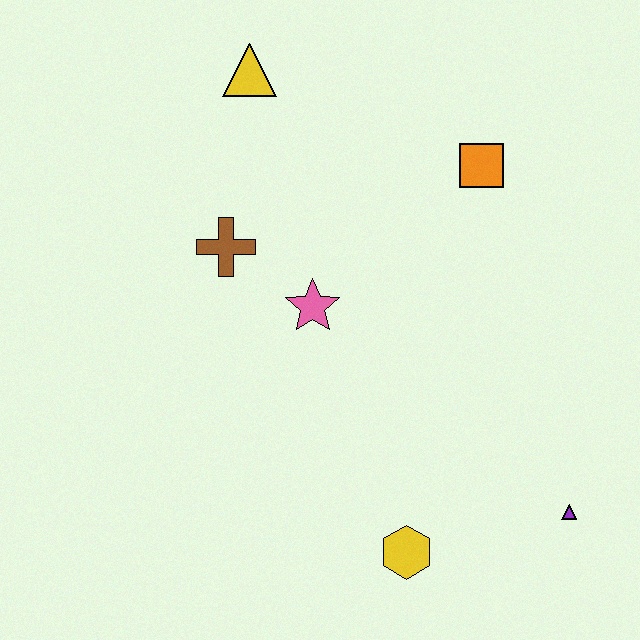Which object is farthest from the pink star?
The purple triangle is farthest from the pink star.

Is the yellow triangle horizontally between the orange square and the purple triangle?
No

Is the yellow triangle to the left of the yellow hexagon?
Yes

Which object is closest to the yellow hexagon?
The purple triangle is closest to the yellow hexagon.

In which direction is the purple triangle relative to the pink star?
The purple triangle is to the right of the pink star.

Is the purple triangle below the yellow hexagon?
No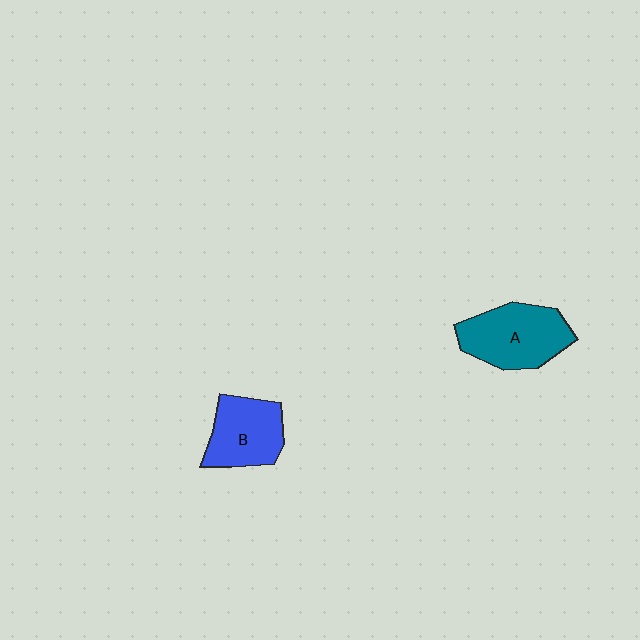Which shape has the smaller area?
Shape B (blue).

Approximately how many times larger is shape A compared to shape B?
Approximately 1.2 times.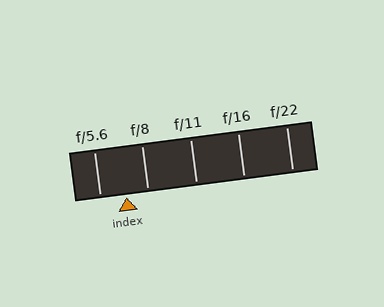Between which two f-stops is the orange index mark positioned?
The index mark is between f/5.6 and f/8.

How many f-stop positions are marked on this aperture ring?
There are 5 f-stop positions marked.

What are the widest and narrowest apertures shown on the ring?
The widest aperture shown is f/5.6 and the narrowest is f/22.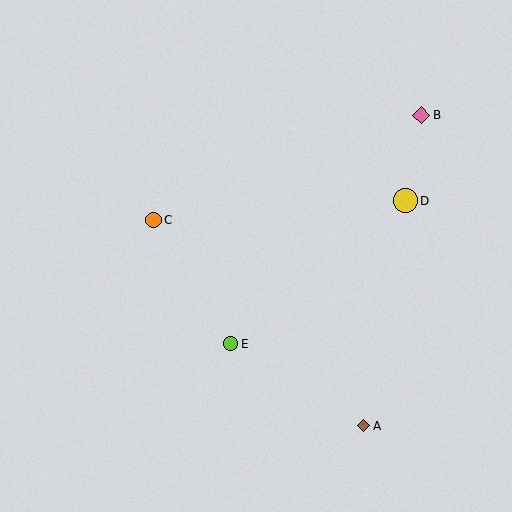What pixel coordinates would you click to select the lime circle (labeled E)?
Click at (231, 344) to select the lime circle E.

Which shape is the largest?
The yellow circle (labeled D) is the largest.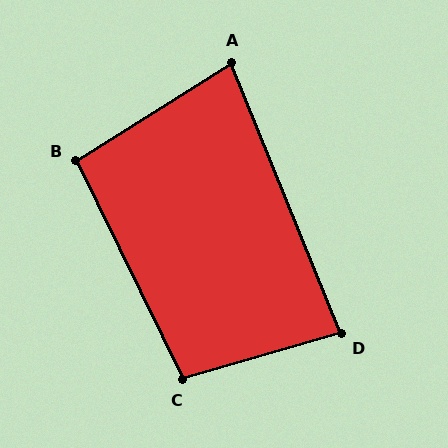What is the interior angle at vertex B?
Approximately 96 degrees (obtuse).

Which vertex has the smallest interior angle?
A, at approximately 80 degrees.